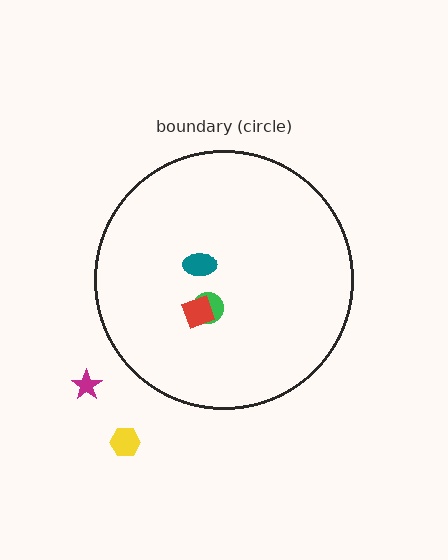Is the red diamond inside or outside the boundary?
Inside.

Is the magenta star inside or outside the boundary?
Outside.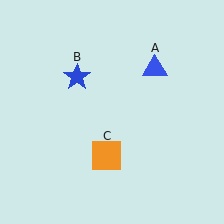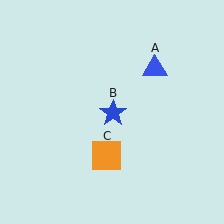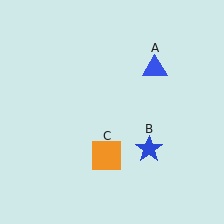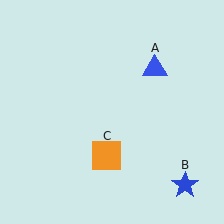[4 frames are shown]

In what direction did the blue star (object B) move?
The blue star (object B) moved down and to the right.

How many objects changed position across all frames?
1 object changed position: blue star (object B).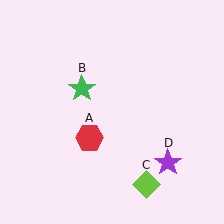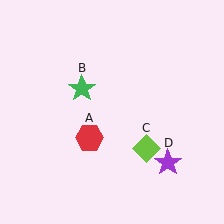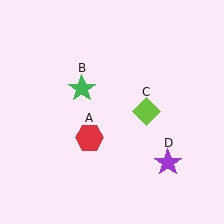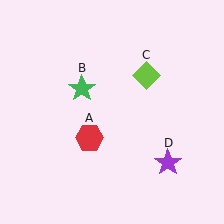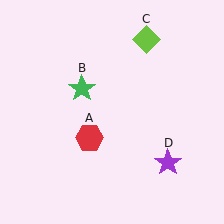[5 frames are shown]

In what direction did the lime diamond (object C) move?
The lime diamond (object C) moved up.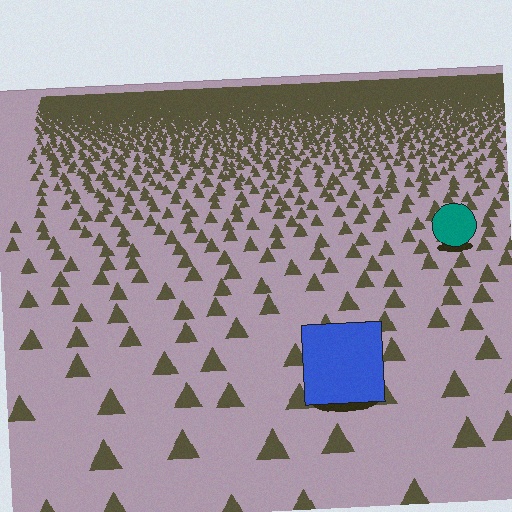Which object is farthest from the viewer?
The teal circle is farthest from the viewer. It appears smaller and the ground texture around it is denser.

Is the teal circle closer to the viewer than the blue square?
No. The blue square is closer — you can tell from the texture gradient: the ground texture is coarser near it.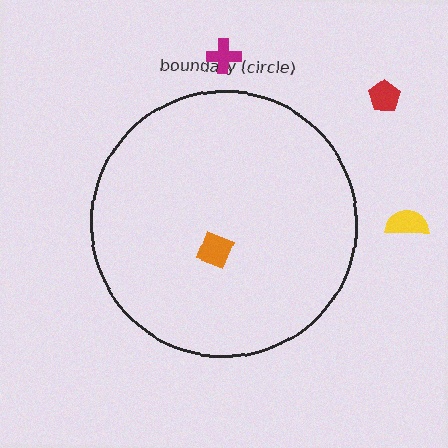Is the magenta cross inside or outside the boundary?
Outside.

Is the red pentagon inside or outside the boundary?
Outside.